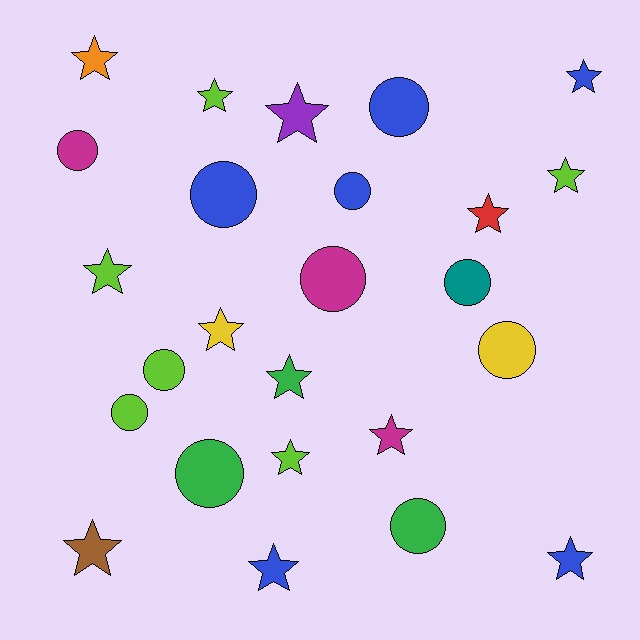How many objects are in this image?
There are 25 objects.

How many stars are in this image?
There are 14 stars.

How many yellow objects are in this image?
There are 2 yellow objects.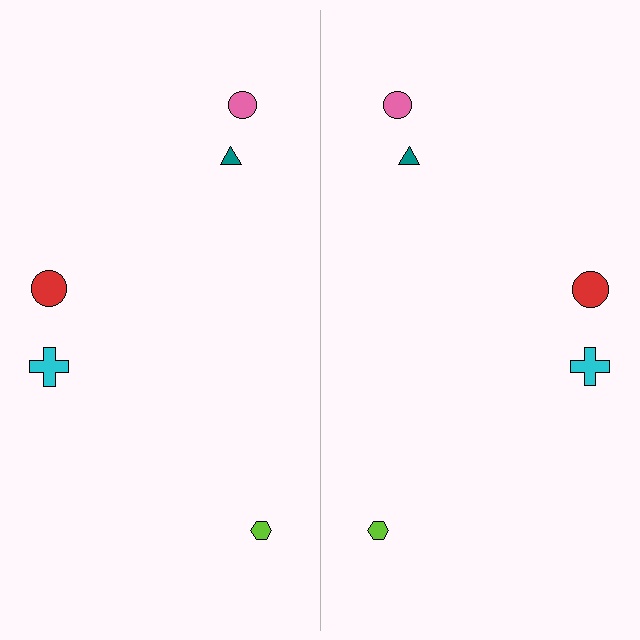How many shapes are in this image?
There are 10 shapes in this image.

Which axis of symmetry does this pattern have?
The pattern has a vertical axis of symmetry running through the center of the image.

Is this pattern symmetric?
Yes, this pattern has bilateral (reflection) symmetry.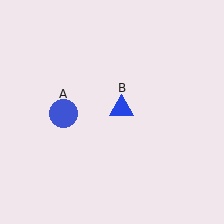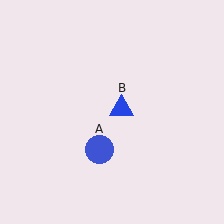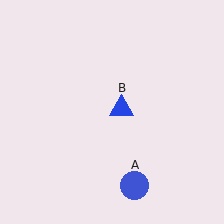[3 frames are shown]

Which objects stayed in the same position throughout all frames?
Blue triangle (object B) remained stationary.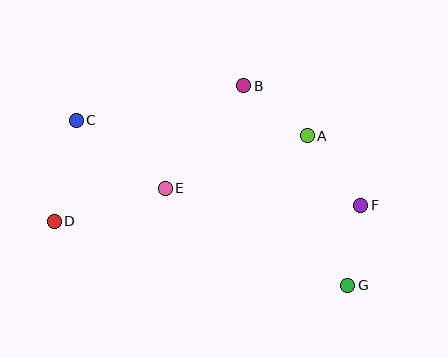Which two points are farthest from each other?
Points C and G are farthest from each other.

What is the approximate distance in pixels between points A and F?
The distance between A and F is approximately 88 pixels.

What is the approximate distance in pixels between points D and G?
The distance between D and G is approximately 301 pixels.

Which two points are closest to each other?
Points A and B are closest to each other.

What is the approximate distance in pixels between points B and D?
The distance between B and D is approximately 233 pixels.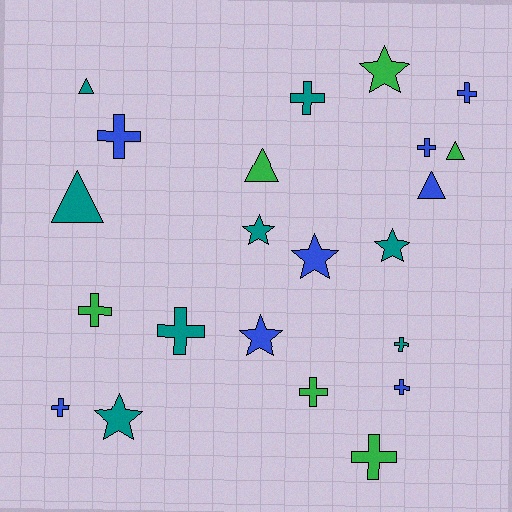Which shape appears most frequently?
Cross, with 11 objects.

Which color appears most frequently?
Teal, with 8 objects.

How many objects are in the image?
There are 22 objects.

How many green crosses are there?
There are 3 green crosses.